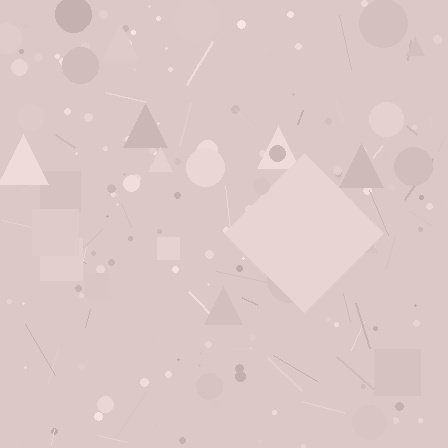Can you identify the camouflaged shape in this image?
The camouflaged shape is a diamond.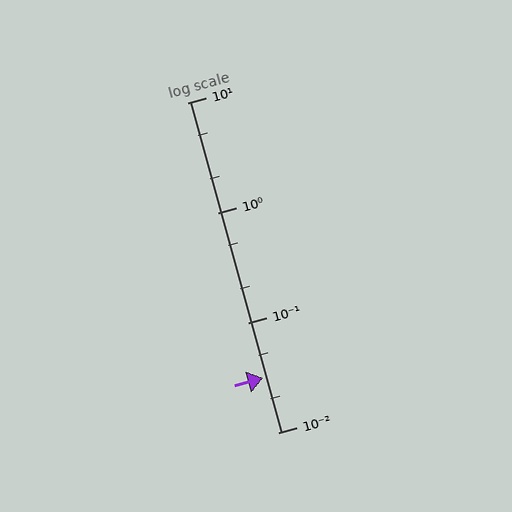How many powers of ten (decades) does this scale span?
The scale spans 3 decades, from 0.01 to 10.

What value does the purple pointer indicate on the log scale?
The pointer indicates approximately 0.031.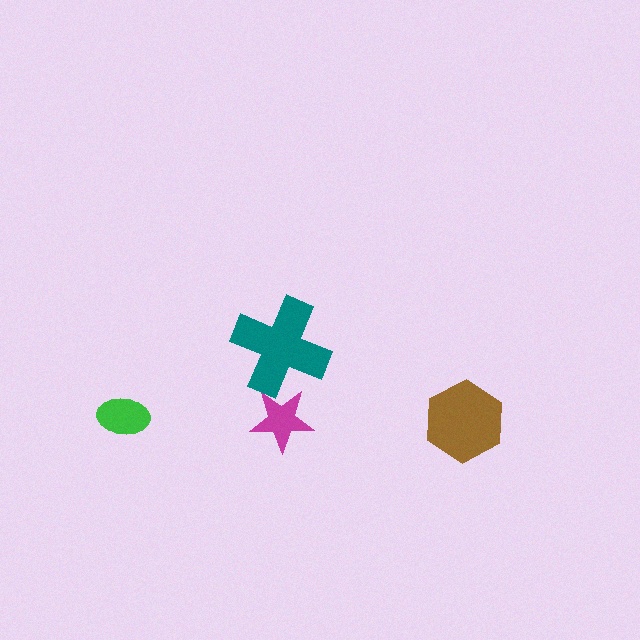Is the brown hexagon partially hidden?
No, no other shape covers it.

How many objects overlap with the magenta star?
1 object overlaps with the magenta star.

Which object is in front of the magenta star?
The teal cross is in front of the magenta star.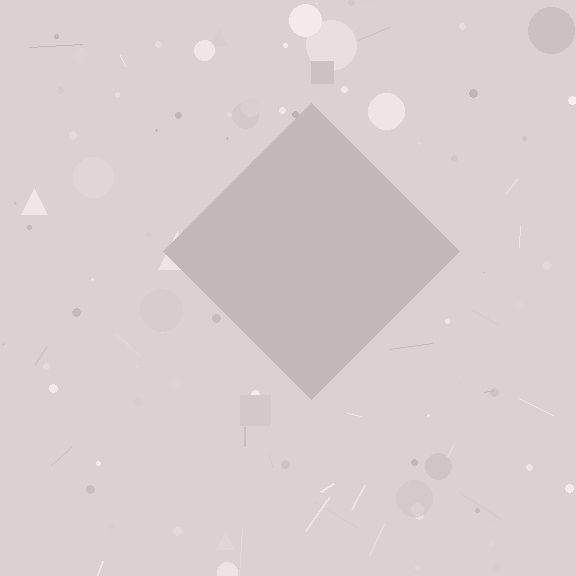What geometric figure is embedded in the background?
A diamond is embedded in the background.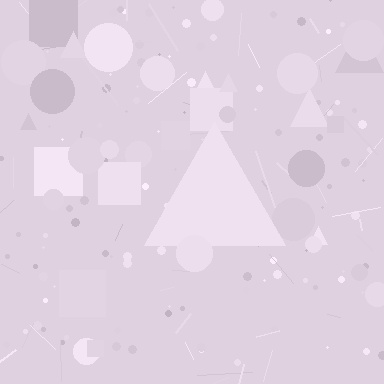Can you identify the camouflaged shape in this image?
The camouflaged shape is a triangle.